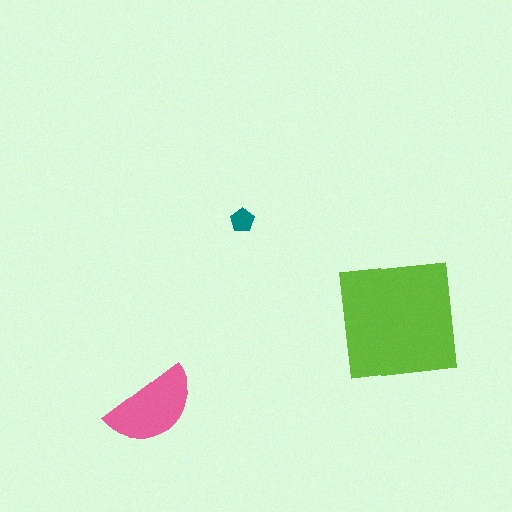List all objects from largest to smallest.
The lime square, the pink semicircle, the teal pentagon.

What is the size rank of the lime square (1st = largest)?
1st.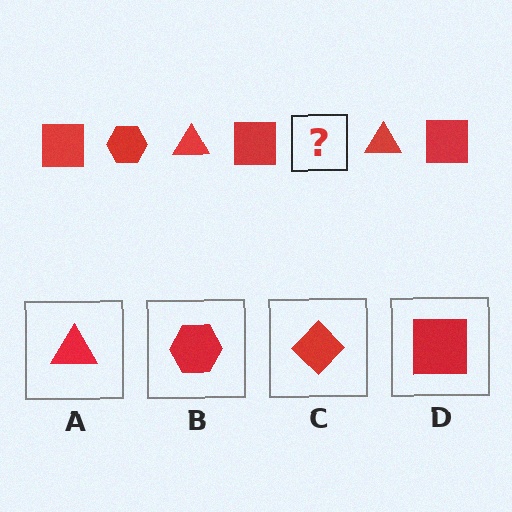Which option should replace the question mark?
Option B.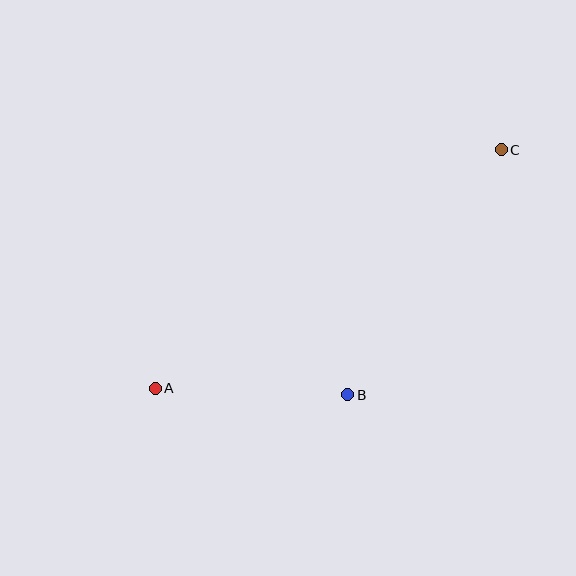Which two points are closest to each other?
Points A and B are closest to each other.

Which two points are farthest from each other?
Points A and C are farthest from each other.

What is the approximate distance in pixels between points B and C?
The distance between B and C is approximately 289 pixels.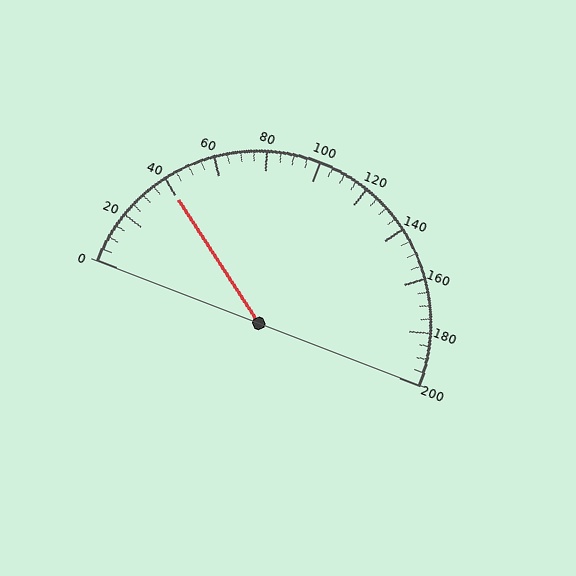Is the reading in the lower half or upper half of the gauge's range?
The reading is in the lower half of the range (0 to 200).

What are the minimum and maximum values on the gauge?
The gauge ranges from 0 to 200.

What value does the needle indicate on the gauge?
The needle indicates approximately 40.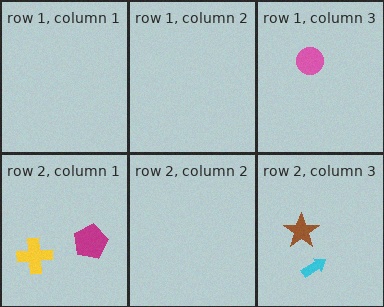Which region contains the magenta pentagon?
The row 2, column 1 region.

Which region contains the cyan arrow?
The row 2, column 3 region.